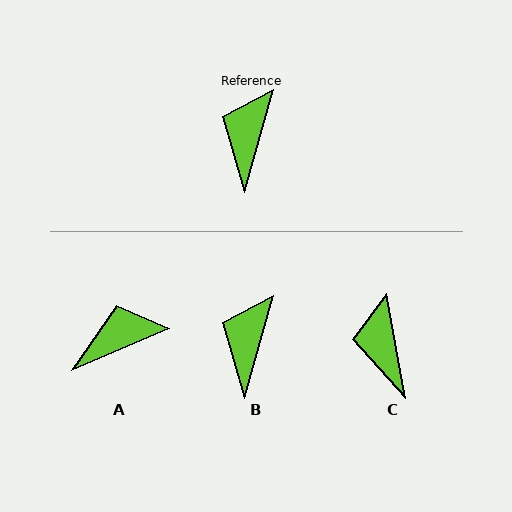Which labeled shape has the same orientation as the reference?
B.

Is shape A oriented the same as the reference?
No, it is off by about 51 degrees.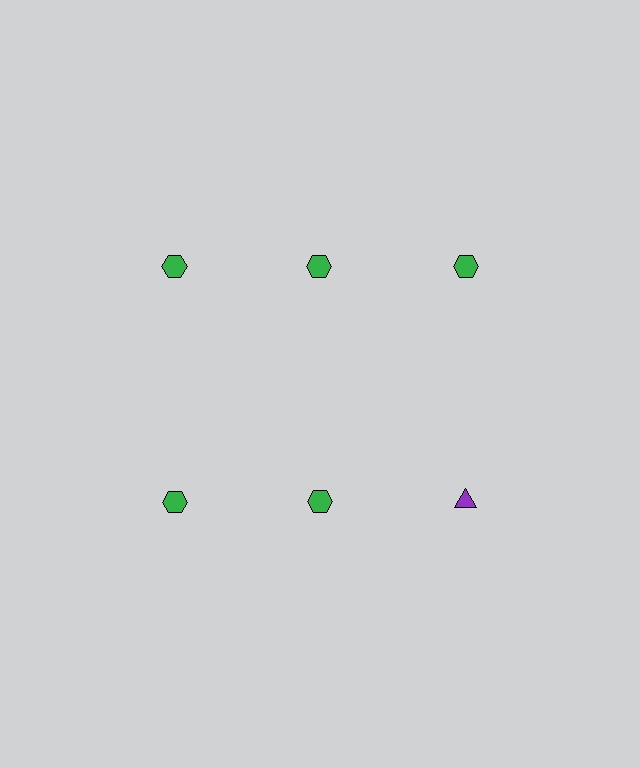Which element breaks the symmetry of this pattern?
The purple triangle in the second row, center column breaks the symmetry. All other shapes are green hexagons.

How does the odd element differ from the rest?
It differs in both color (purple instead of green) and shape (triangle instead of hexagon).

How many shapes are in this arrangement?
There are 6 shapes arranged in a grid pattern.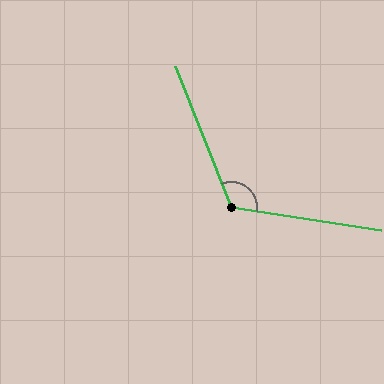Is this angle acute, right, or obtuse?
It is obtuse.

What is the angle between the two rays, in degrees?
Approximately 121 degrees.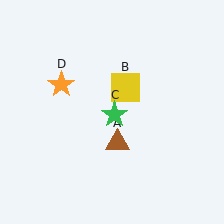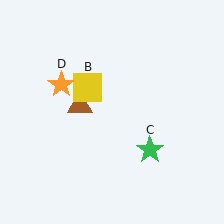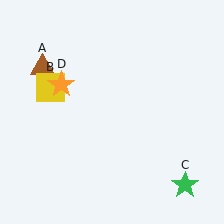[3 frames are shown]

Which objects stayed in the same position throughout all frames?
Orange star (object D) remained stationary.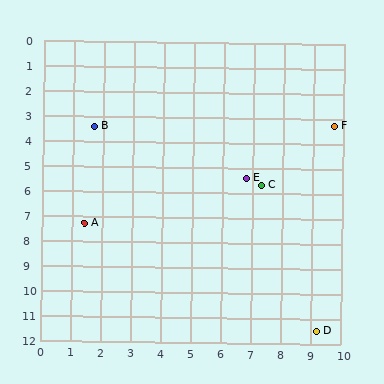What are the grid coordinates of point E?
Point E is at approximately (6.8, 5.4).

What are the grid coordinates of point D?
Point D is at approximately (9.2, 11.5).